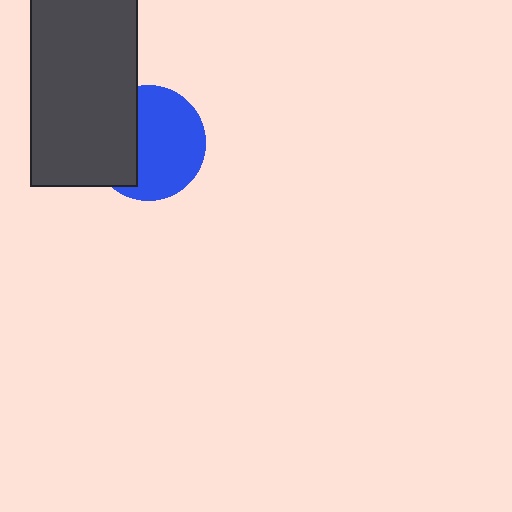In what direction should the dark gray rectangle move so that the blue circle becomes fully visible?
The dark gray rectangle should move left. That is the shortest direction to clear the overlap and leave the blue circle fully visible.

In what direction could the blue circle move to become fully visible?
The blue circle could move right. That would shift it out from behind the dark gray rectangle entirely.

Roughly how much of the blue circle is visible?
About half of it is visible (roughly 64%).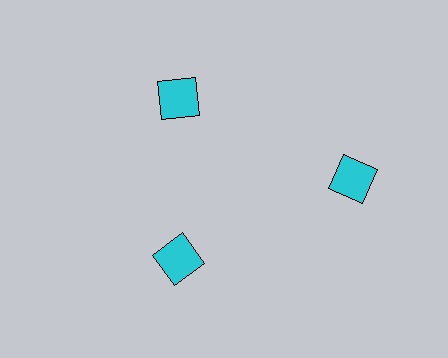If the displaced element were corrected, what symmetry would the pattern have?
It would have 3-fold rotational symmetry — the pattern would map onto itself every 120 degrees.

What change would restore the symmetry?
The symmetry would be restored by moving it inward, back onto the ring so that all 3 squares sit at equal angles and equal distance from the center.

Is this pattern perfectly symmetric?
No. The 3 cyan squares are arranged in a ring, but one element near the 3 o'clock position is pushed outward from the center, breaking the 3-fold rotational symmetry.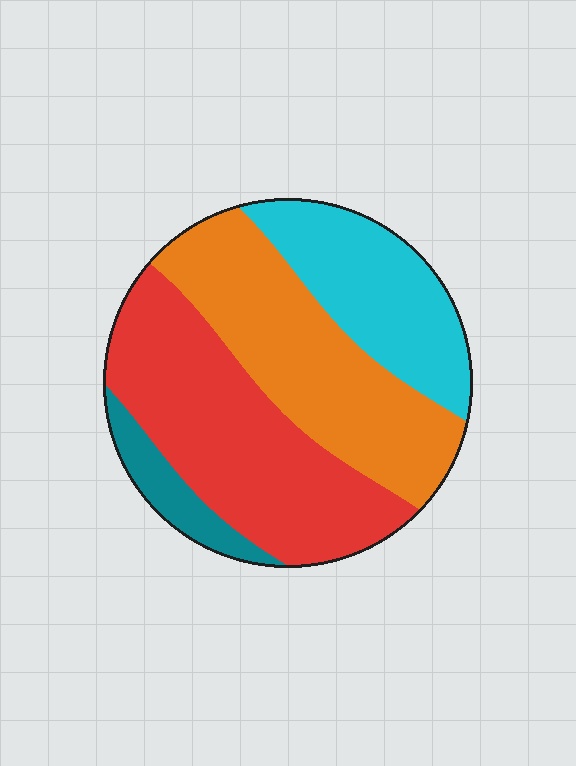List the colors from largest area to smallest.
From largest to smallest: red, orange, cyan, teal.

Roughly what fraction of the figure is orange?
Orange covers around 35% of the figure.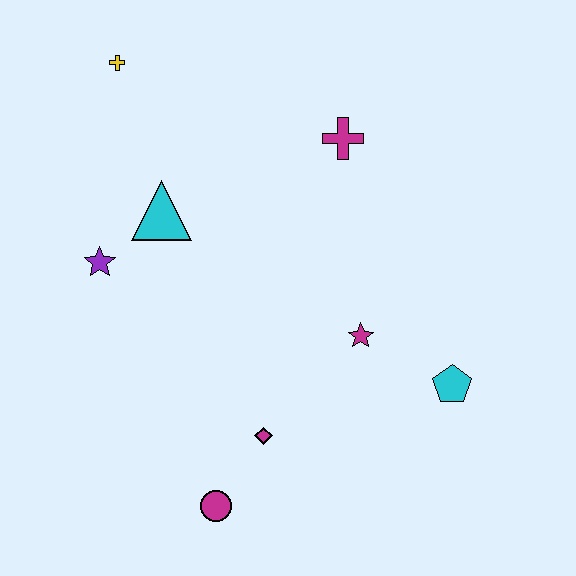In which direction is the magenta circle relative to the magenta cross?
The magenta circle is below the magenta cross.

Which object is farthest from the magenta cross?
The magenta circle is farthest from the magenta cross.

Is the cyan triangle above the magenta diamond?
Yes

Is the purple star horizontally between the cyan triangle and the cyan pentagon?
No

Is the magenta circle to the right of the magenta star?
No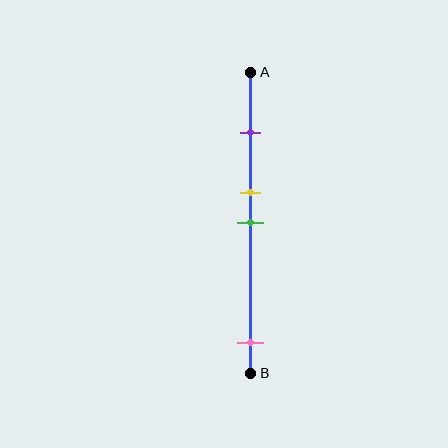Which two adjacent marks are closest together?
The yellow and green marks are the closest adjacent pair.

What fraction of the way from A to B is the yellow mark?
The yellow mark is approximately 40% (0.4) of the way from A to B.